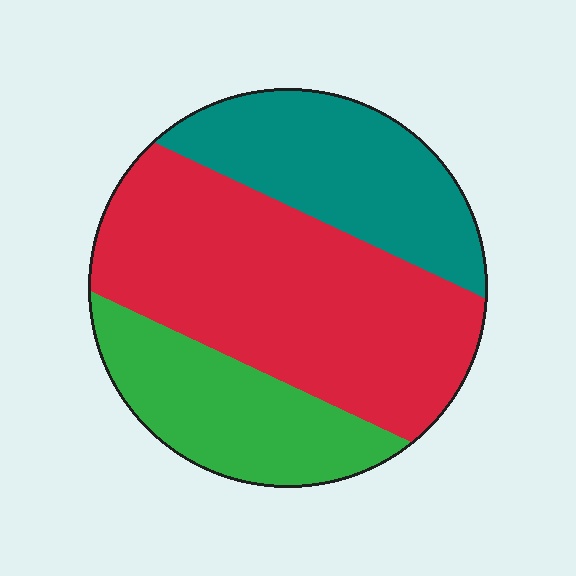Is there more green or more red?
Red.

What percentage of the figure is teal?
Teal takes up about one quarter (1/4) of the figure.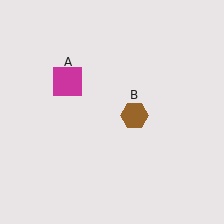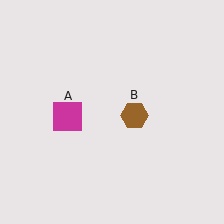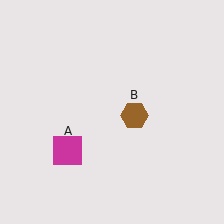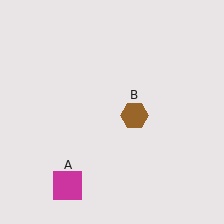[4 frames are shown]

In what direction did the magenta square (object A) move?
The magenta square (object A) moved down.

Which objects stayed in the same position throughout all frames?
Brown hexagon (object B) remained stationary.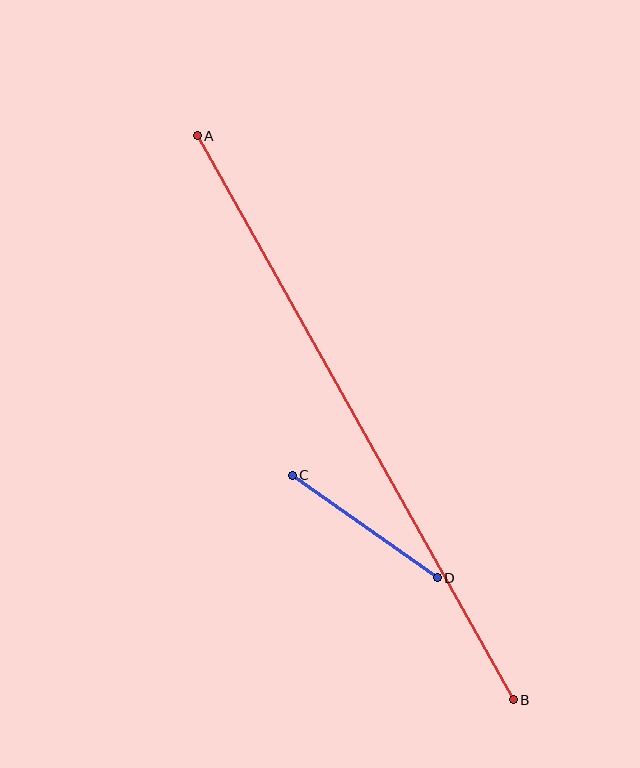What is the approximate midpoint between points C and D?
The midpoint is at approximately (365, 527) pixels.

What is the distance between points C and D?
The distance is approximately 178 pixels.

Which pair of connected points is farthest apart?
Points A and B are farthest apart.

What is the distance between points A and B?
The distance is approximately 647 pixels.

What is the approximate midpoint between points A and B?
The midpoint is at approximately (355, 418) pixels.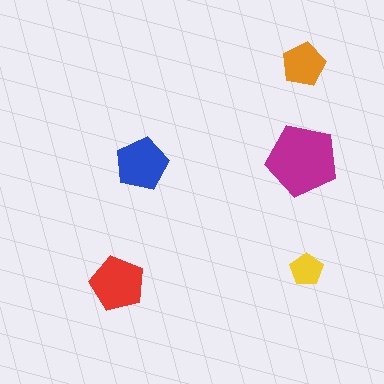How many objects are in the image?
There are 5 objects in the image.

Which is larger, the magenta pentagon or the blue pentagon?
The magenta one.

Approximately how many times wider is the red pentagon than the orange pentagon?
About 1.5 times wider.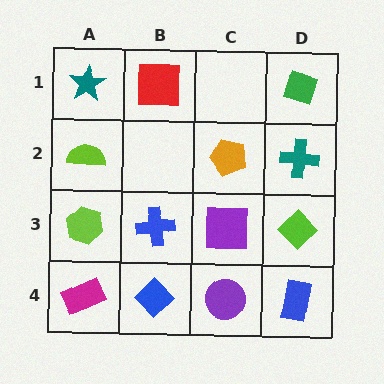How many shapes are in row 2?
3 shapes.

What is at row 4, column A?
A magenta rectangle.